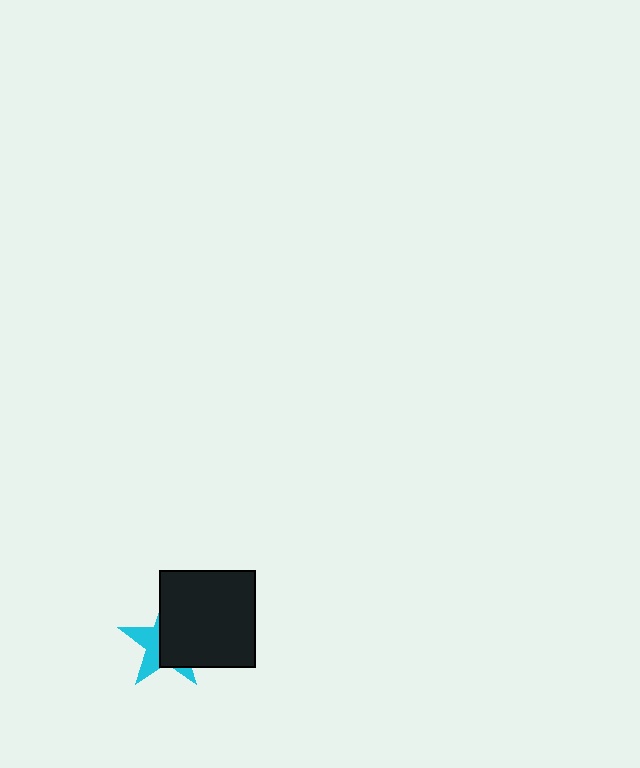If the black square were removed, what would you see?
You would see the complete cyan star.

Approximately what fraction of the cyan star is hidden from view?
Roughly 58% of the cyan star is hidden behind the black square.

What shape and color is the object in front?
The object in front is a black square.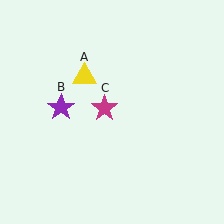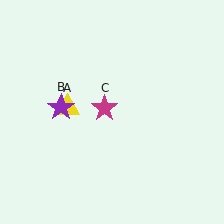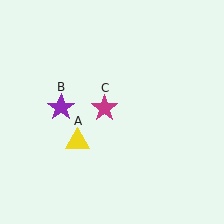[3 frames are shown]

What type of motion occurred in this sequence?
The yellow triangle (object A) rotated counterclockwise around the center of the scene.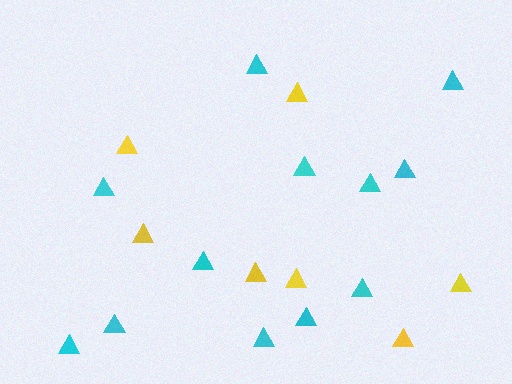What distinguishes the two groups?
There are 2 groups: one group of yellow triangles (7) and one group of cyan triangles (12).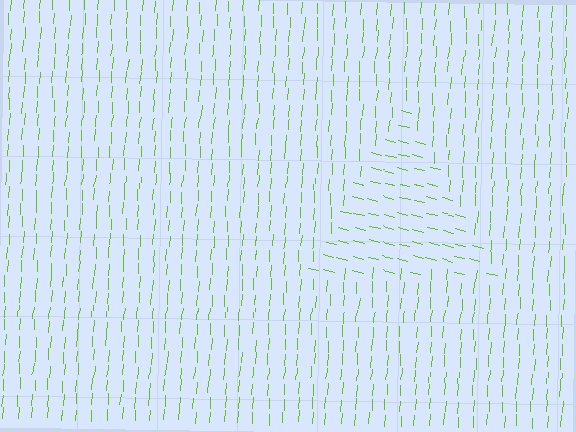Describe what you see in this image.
The image is filled with small lime line segments. A triangle region in the image has lines oriented differently from the surrounding lines, creating a visible texture boundary.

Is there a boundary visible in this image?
Yes, there is a texture boundary formed by a change in line orientation.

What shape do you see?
I see a triangle.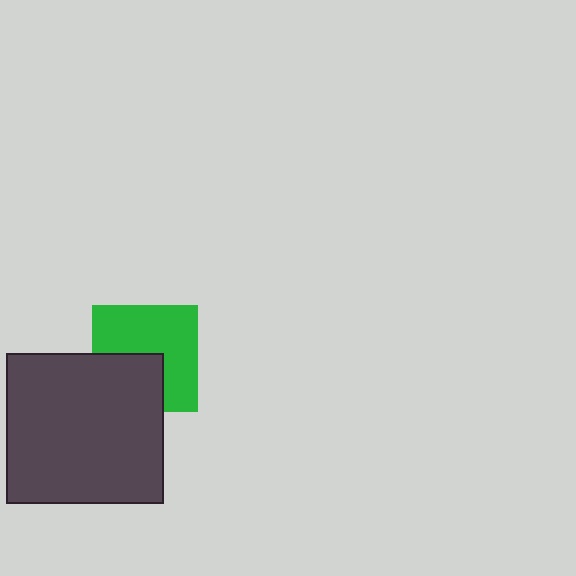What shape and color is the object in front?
The object in front is a dark gray rectangle.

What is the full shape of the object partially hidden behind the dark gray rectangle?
The partially hidden object is a green square.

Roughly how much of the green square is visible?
About half of it is visible (roughly 63%).